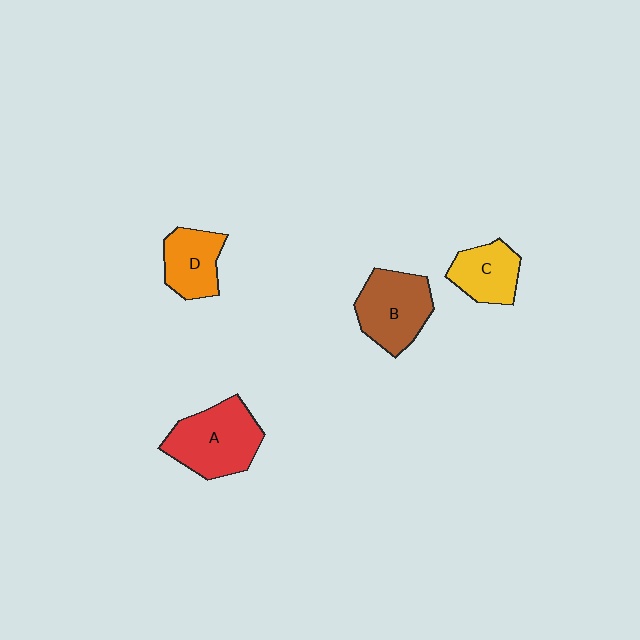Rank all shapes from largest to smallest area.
From largest to smallest: A (red), B (brown), D (orange), C (yellow).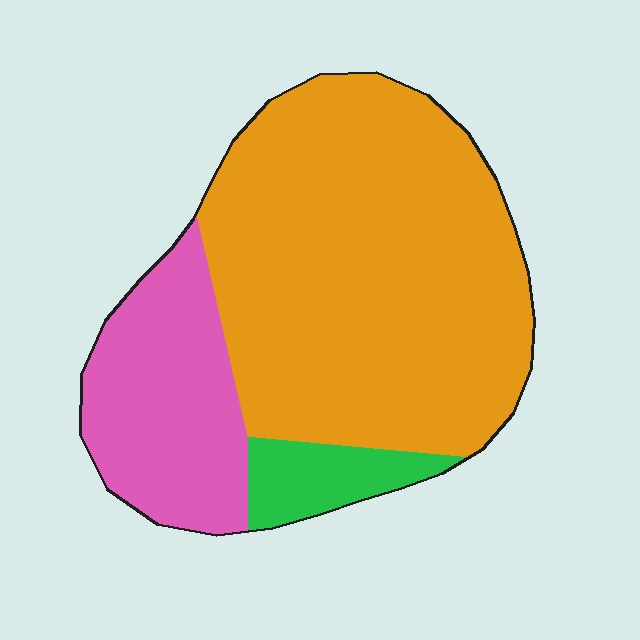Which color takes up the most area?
Orange, at roughly 70%.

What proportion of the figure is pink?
Pink covers around 25% of the figure.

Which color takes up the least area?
Green, at roughly 10%.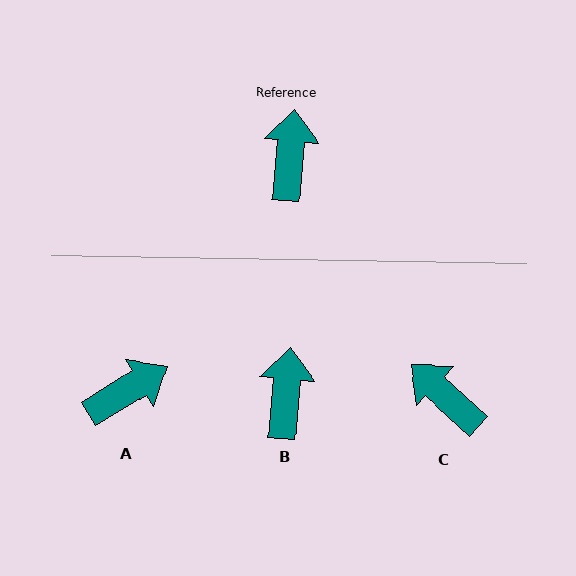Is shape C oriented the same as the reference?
No, it is off by about 53 degrees.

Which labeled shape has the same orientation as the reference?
B.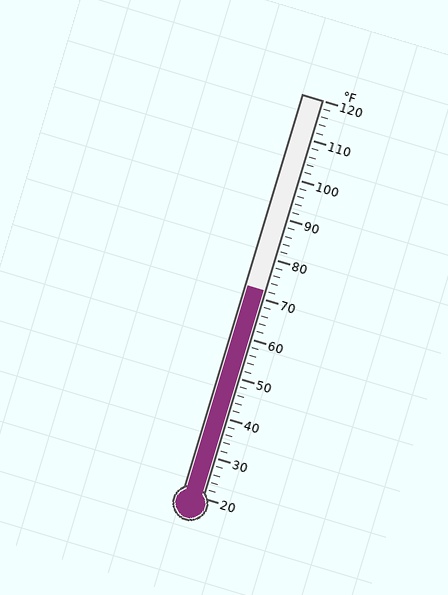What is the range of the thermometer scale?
The thermometer scale ranges from 20°F to 120°F.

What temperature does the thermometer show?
The thermometer shows approximately 72°F.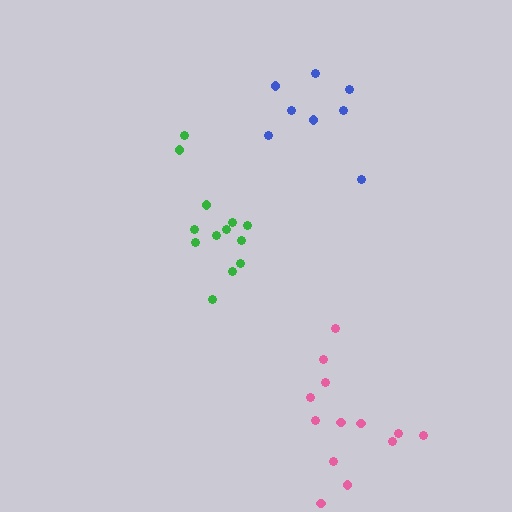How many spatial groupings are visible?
There are 3 spatial groupings.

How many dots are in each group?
Group 1: 13 dots, Group 2: 13 dots, Group 3: 8 dots (34 total).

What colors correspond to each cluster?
The clusters are colored: green, pink, blue.